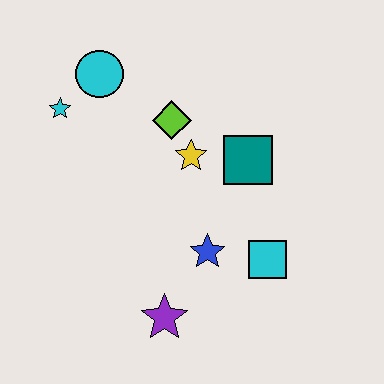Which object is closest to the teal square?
The yellow star is closest to the teal square.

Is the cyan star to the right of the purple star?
No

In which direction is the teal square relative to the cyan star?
The teal square is to the right of the cyan star.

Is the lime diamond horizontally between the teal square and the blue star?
No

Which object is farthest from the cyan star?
The cyan square is farthest from the cyan star.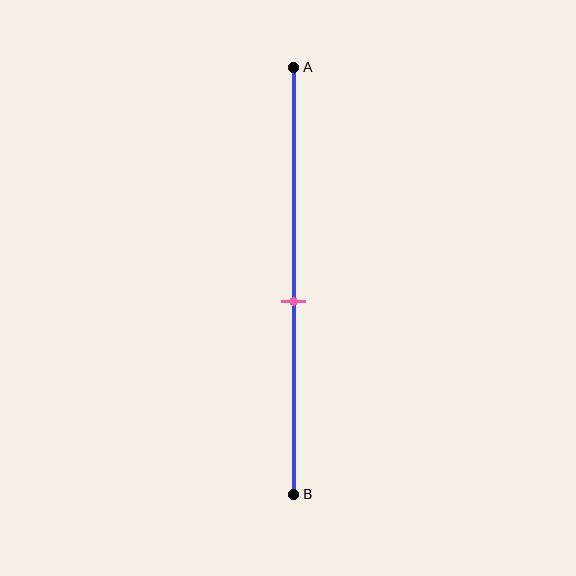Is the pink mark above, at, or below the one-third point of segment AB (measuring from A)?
The pink mark is below the one-third point of segment AB.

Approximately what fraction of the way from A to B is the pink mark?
The pink mark is approximately 55% of the way from A to B.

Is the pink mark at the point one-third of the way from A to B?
No, the mark is at about 55% from A, not at the 33% one-third point.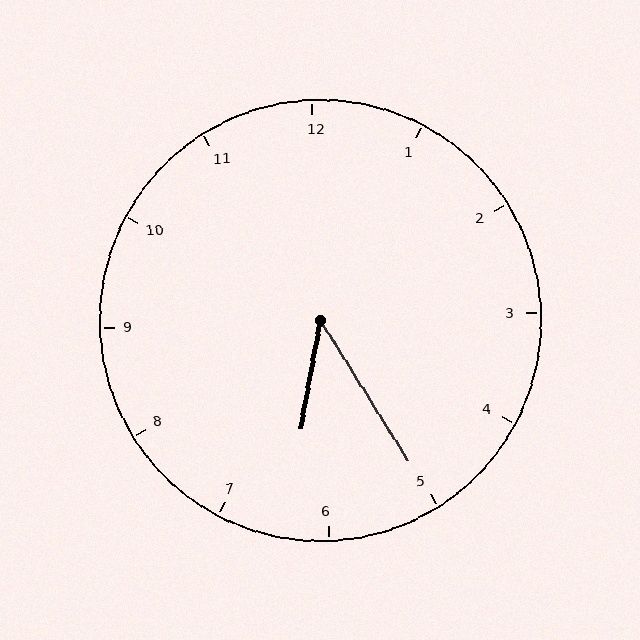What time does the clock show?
6:25.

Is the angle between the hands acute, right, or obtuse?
It is acute.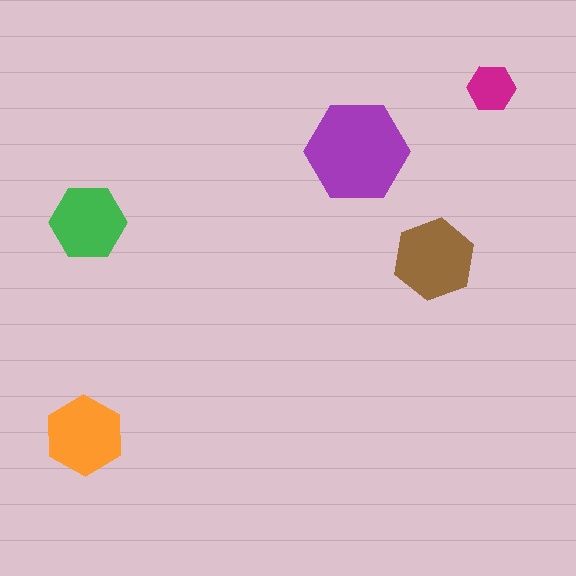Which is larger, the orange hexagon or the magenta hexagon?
The orange one.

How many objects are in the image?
There are 5 objects in the image.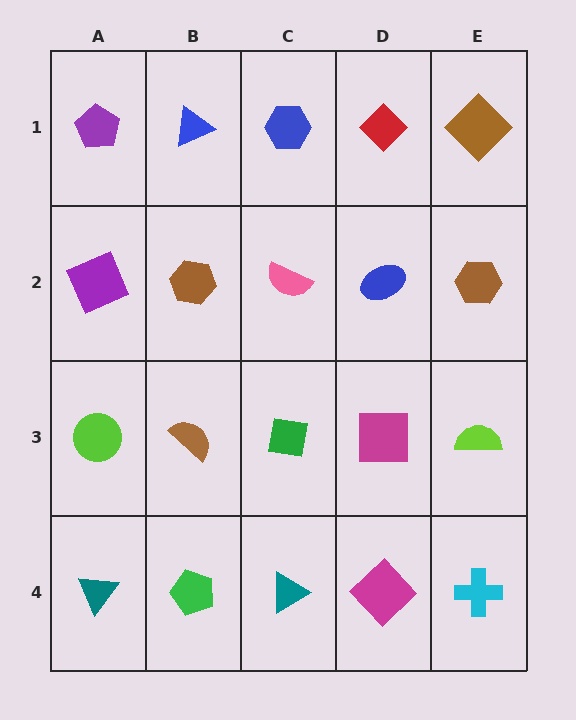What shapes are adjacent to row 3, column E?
A brown hexagon (row 2, column E), a cyan cross (row 4, column E), a magenta square (row 3, column D).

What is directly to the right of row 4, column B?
A teal triangle.